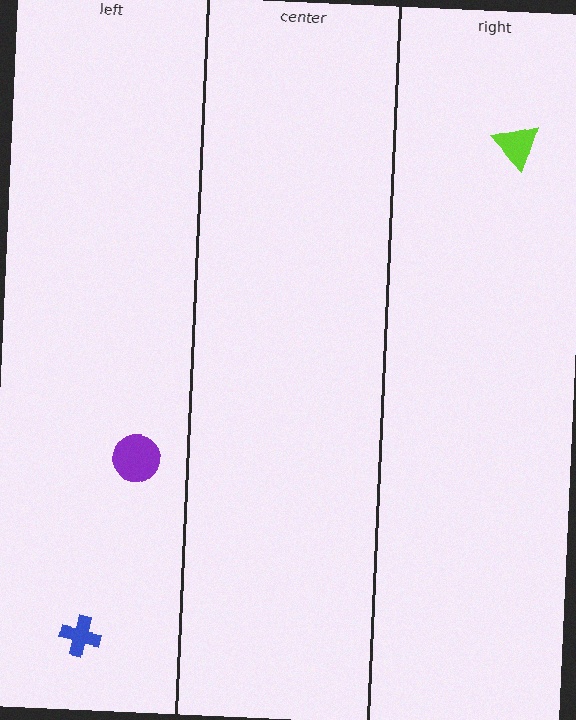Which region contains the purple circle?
The left region.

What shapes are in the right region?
The lime triangle.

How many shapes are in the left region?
2.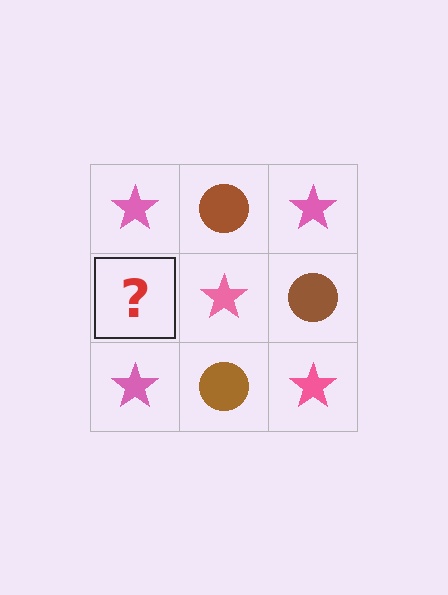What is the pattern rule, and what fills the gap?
The rule is that it alternates pink star and brown circle in a checkerboard pattern. The gap should be filled with a brown circle.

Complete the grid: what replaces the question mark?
The question mark should be replaced with a brown circle.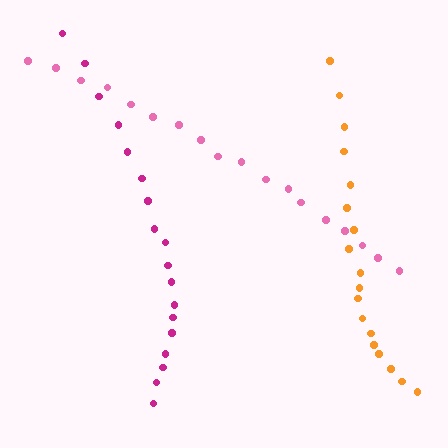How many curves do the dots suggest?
There are 3 distinct paths.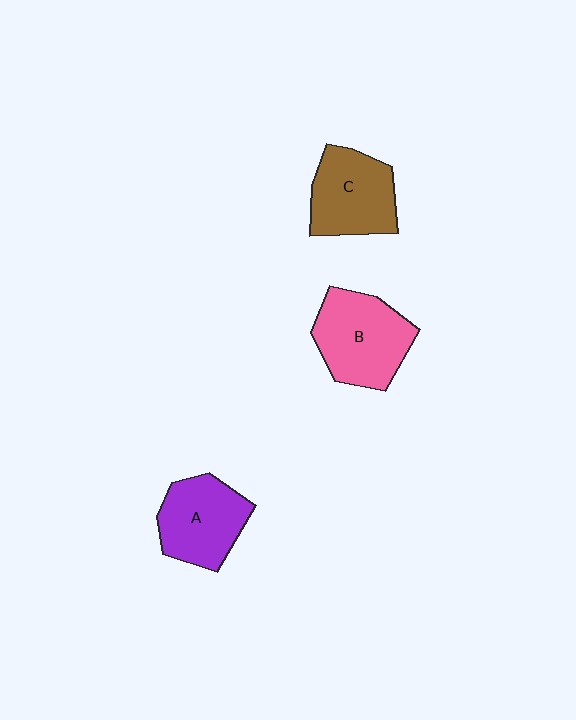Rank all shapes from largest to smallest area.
From largest to smallest: B (pink), C (brown), A (purple).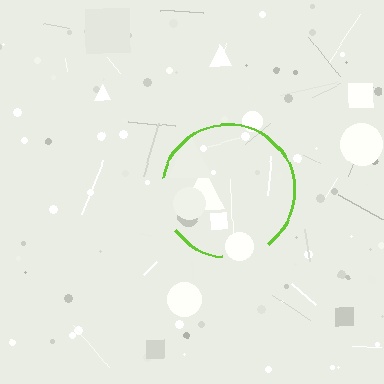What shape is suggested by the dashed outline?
The dashed outline suggests a circle.